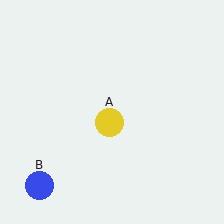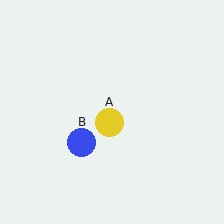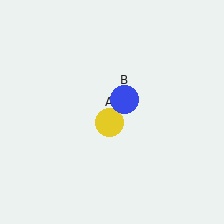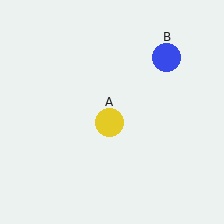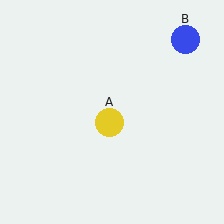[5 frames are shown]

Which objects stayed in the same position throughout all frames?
Yellow circle (object A) remained stationary.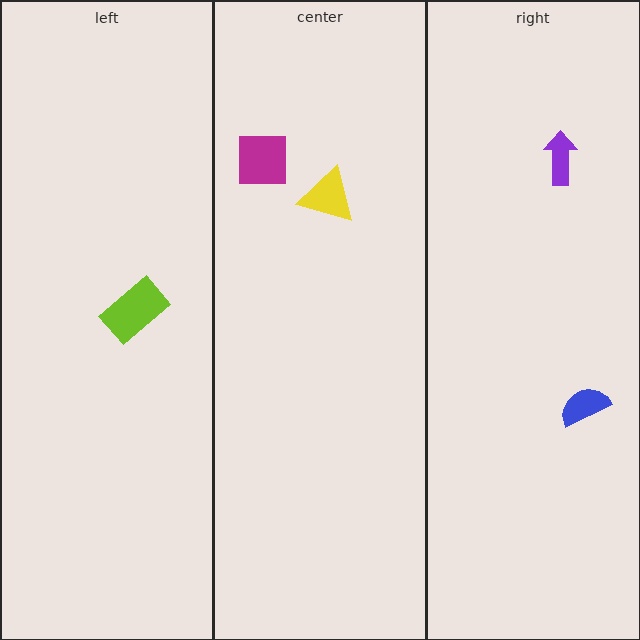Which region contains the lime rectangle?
The left region.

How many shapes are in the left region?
1.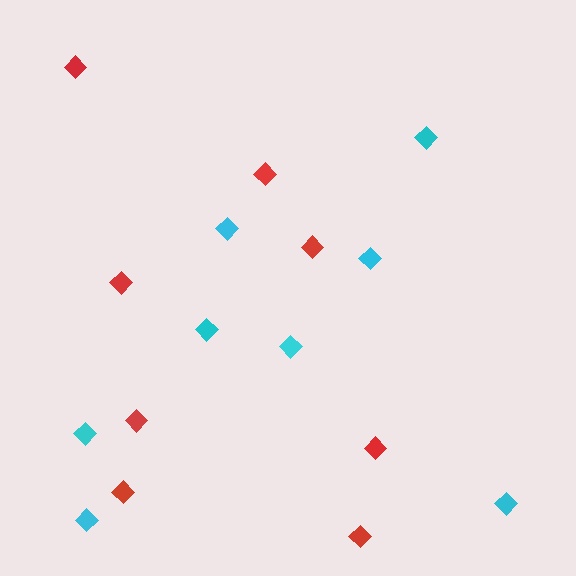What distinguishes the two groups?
There are 2 groups: one group of red diamonds (8) and one group of cyan diamonds (8).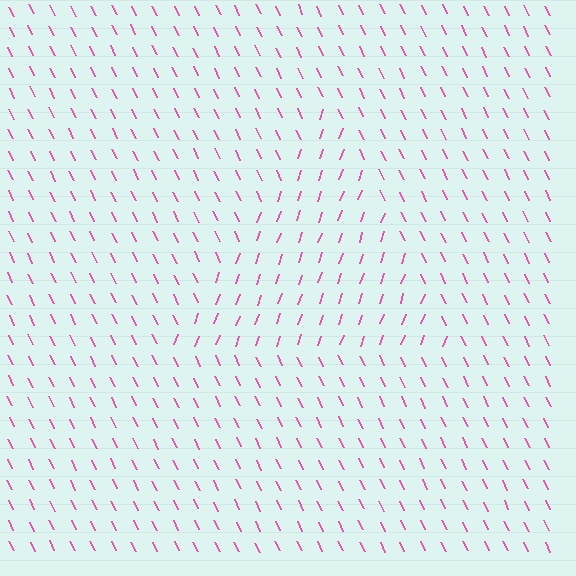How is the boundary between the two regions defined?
The boundary is defined purely by a change in line orientation (approximately 45 degrees difference). All lines are the same color and thickness.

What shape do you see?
I see a triangle.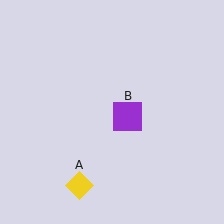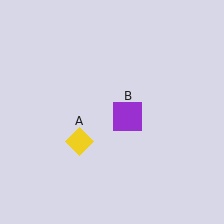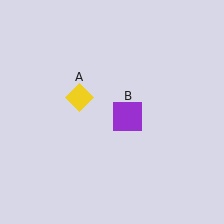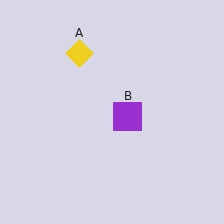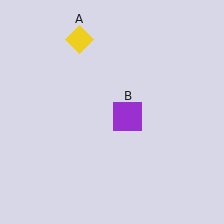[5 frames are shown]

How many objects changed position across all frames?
1 object changed position: yellow diamond (object A).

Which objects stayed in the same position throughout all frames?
Purple square (object B) remained stationary.